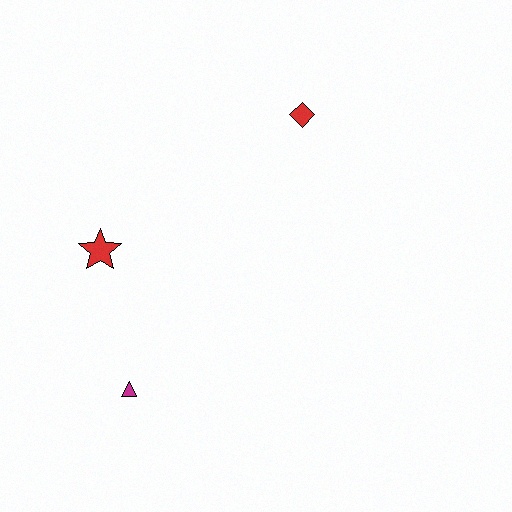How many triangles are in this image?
There is 1 triangle.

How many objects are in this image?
There are 3 objects.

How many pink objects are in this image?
There are no pink objects.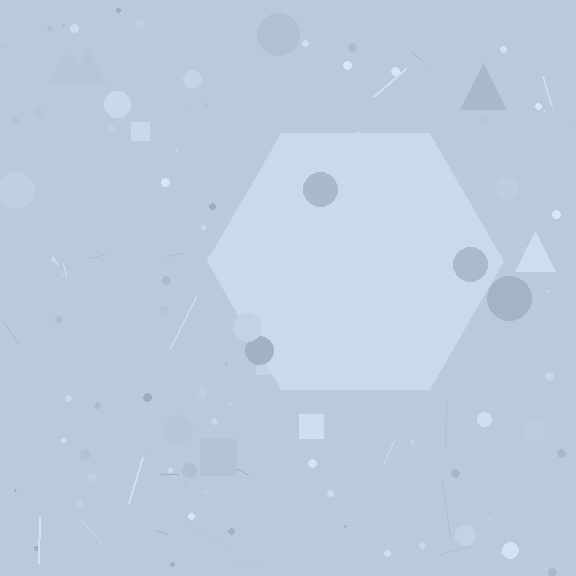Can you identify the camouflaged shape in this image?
The camouflaged shape is a hexagon.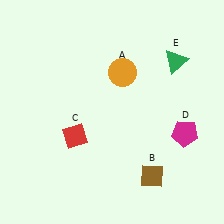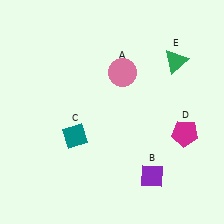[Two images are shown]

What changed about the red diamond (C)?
In Image 1, C is red. In Image 2, it changed to teal.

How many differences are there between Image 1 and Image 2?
There are 3 differences between the two images.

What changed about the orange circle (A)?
In Image 1, A is orange. In Image 2, it changed to pink.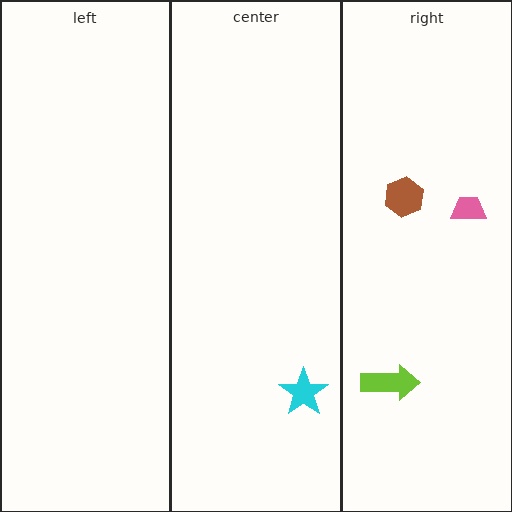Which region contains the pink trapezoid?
The right region.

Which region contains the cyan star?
The center region.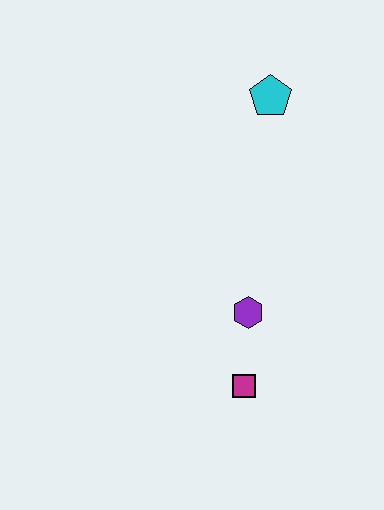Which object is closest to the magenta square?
The purple hexagon is closest to the magenta square.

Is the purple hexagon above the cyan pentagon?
No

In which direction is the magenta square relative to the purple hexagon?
The magenta square is below the purple hexagon.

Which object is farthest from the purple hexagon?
The cyan pentagon is farthest from the purple hexagon.